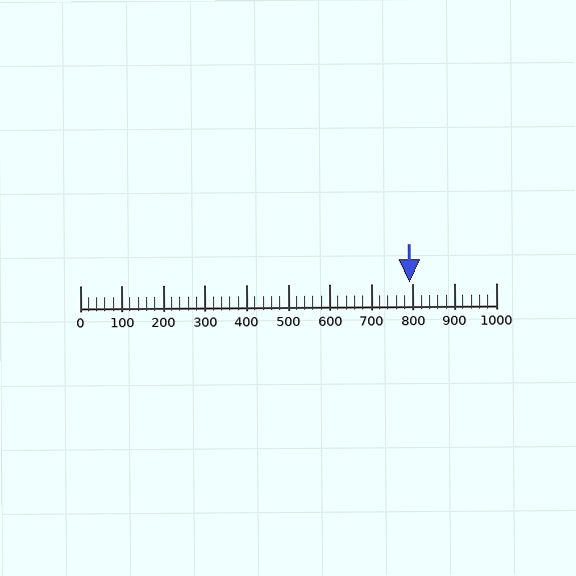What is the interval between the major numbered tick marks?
The major tick marks are spaced 100 units apart.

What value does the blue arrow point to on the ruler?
The blue arrow points to approximately 792.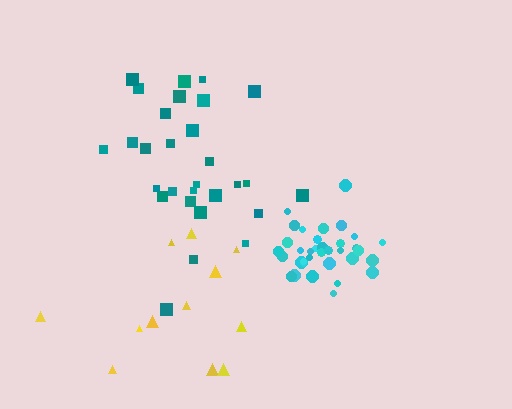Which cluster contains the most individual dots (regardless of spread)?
Cyan (35).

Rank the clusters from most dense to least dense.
cyan, teal, yellow.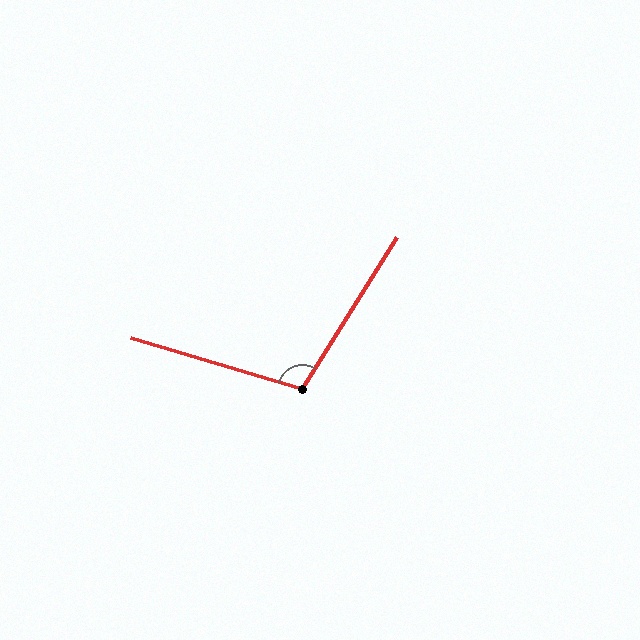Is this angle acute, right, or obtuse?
It is obtuse.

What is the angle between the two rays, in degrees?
Approximately 105 degrees.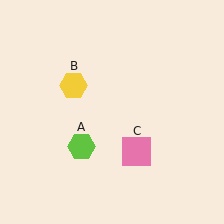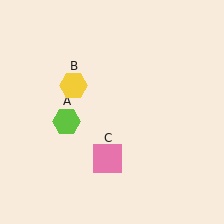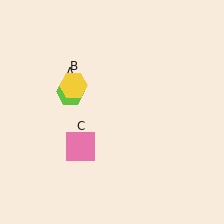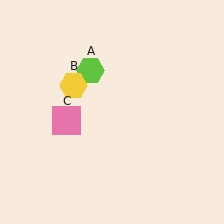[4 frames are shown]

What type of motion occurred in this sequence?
The lime hexagon (object A), pink square (object C) rotated clockwise around the center of the scene.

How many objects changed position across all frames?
2 objects changed position: lime hexagon (object A), pink square (object C).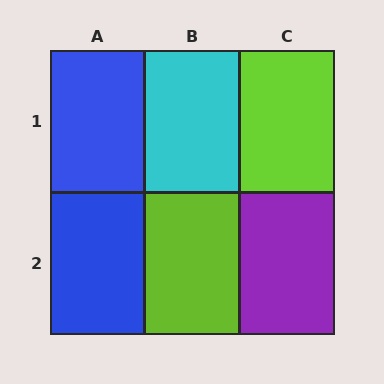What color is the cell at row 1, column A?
Blue.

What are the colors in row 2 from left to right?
Blue, lime, purple.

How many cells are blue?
2 cells are blue.